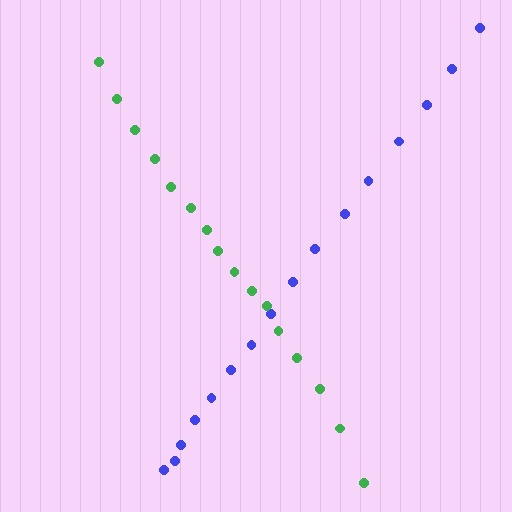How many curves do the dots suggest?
There are 2 distinct paths.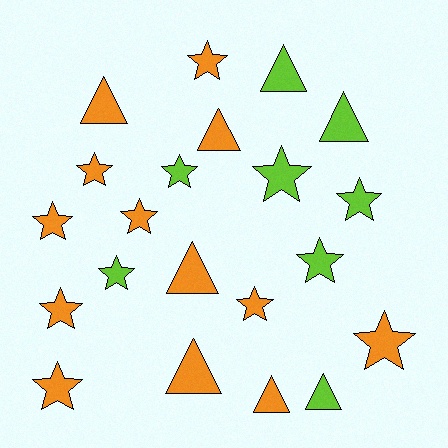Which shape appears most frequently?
Star, with 13 objects.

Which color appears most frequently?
Orange, with 13 objects.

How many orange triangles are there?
There are 5 orange triangles.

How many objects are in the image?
There are 21 objects.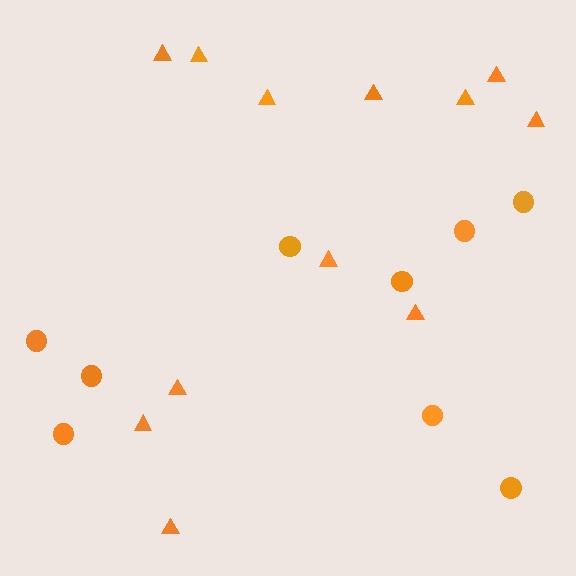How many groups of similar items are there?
There are 2 groups: one group of circles (9) and one group of triangles (12).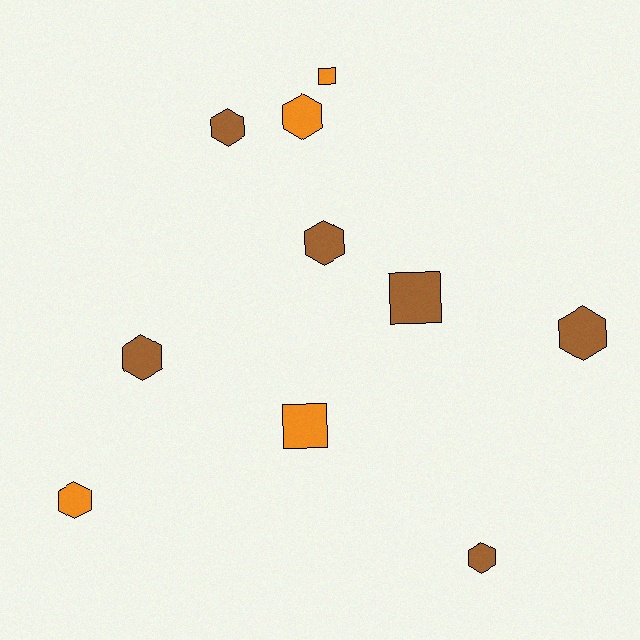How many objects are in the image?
There are 10 objects.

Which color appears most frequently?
Brown, with 6 objects.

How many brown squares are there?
There is 1 brown square.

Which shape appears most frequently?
Hexagon, with 7 objects.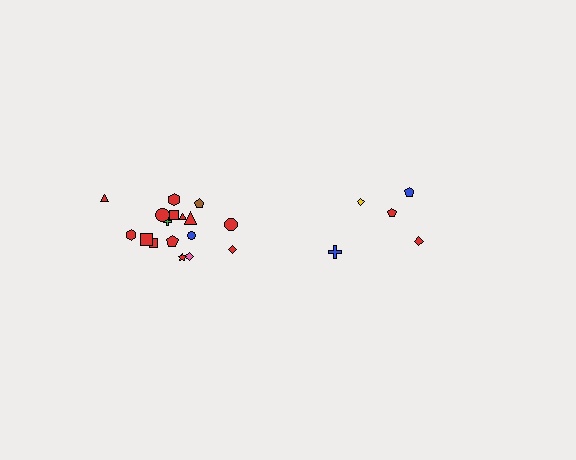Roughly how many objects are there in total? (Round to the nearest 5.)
Roughly 25 objects in total.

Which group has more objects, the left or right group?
The left group.